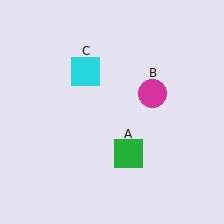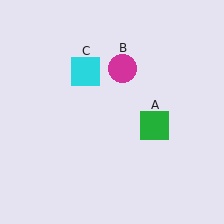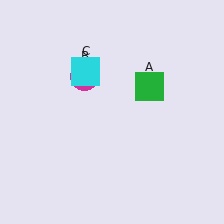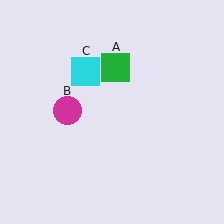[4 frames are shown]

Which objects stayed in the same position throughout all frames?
Cyan square (object C) remained stationary.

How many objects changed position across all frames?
2 objects changed position: green square (object A), magenta circle (object B).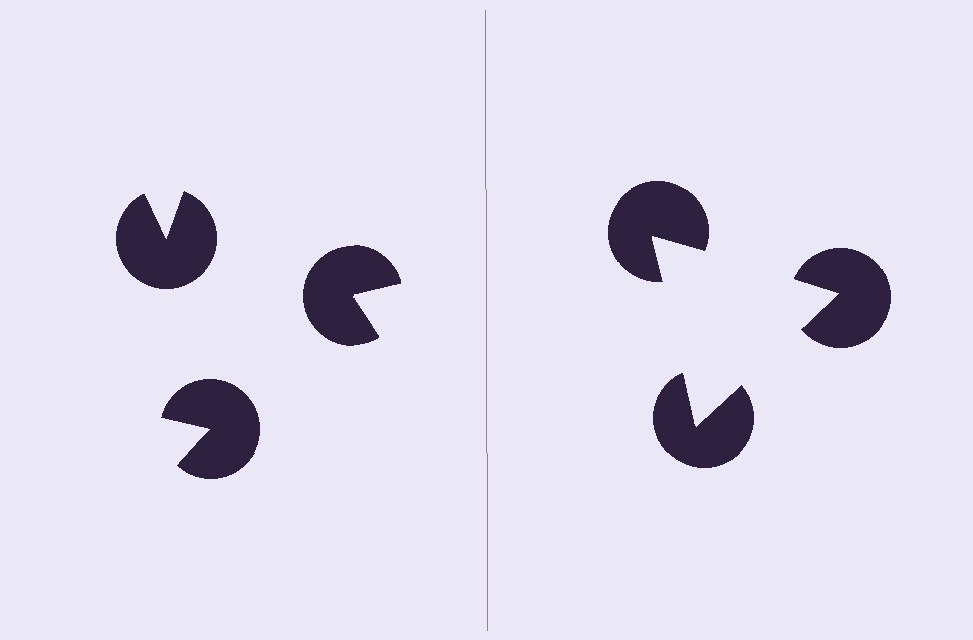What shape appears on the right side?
An illusory triangle.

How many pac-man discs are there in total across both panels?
6 — 3 on each side.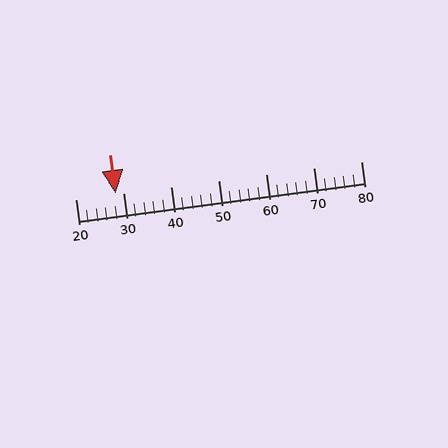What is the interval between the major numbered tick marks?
The major tick marks are spaced 10 units apart.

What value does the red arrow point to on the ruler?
The red arrow points to approximately 28.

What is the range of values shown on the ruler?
The ruler shows values from 20 to 80.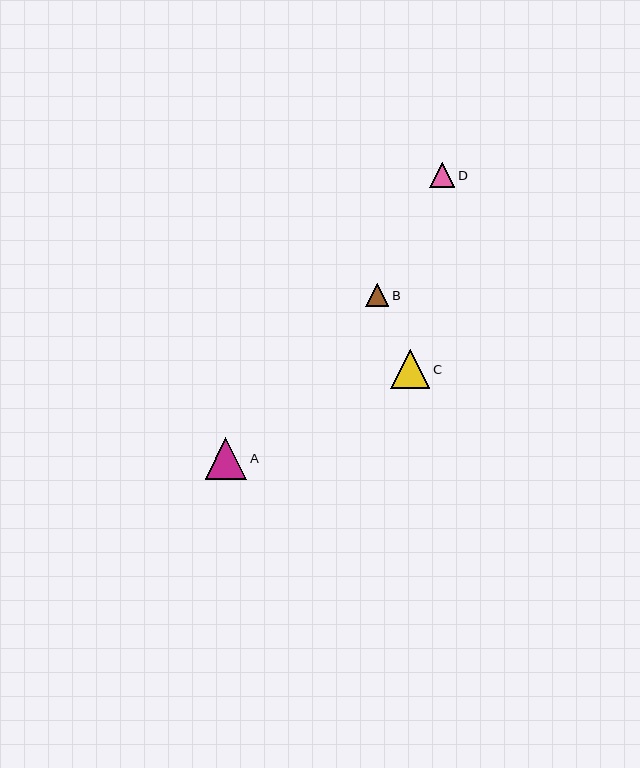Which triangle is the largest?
Triangle A is the largest with a size of approximately 41 pixels.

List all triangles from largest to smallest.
From largest to smallest: A, C, D, B.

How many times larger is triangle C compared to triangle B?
Triangle C is approximately 1.7 times the size of triangle B.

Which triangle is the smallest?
Triangle B is the smallest with a size of approximately 23 pixels.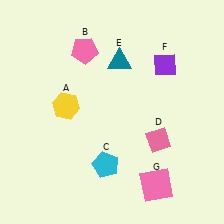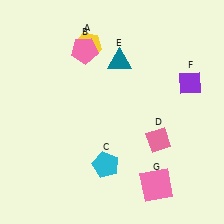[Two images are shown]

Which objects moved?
The objects that moved are: the yellow hexagon (A), the purple diamond (F).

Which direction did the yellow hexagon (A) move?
The yellow hexagon (A) moved up.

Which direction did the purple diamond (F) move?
The purple diamond (F) moved right.